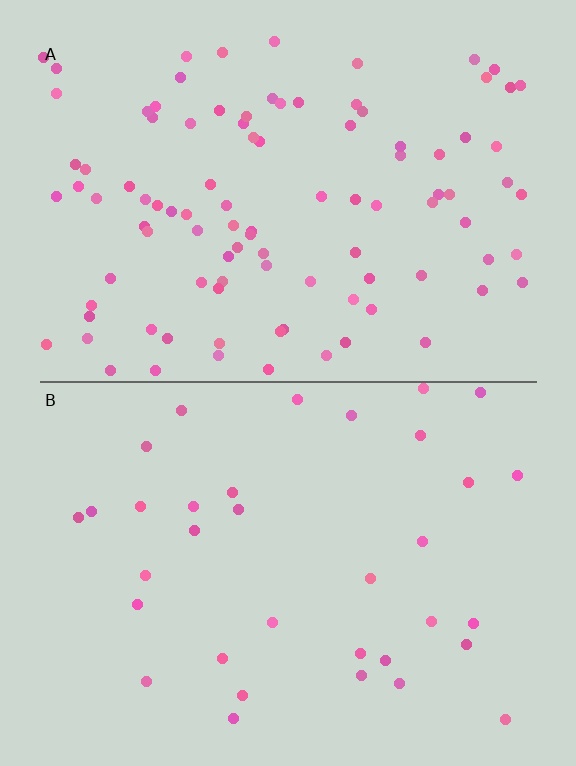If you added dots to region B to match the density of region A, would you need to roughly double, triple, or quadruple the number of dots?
Approximately triple.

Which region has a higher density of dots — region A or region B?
A (the top).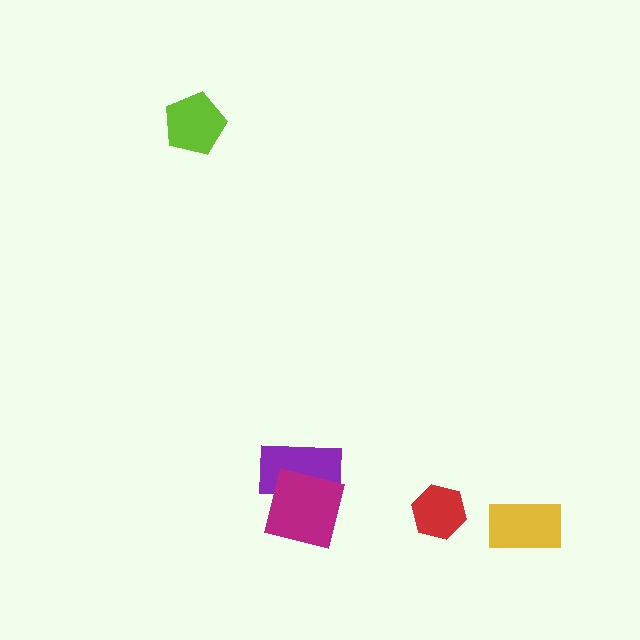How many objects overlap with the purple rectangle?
1 object overlaps with the purple rectangle.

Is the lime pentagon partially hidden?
No, no other shape covers it.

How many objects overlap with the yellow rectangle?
0 objects overlap with the yellow rectangle.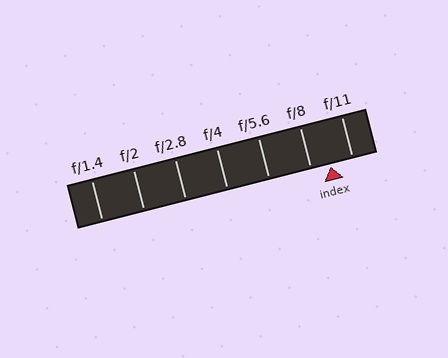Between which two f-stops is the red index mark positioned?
The index mark is between f/8 and f/11.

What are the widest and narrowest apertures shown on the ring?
The widest aperture shown is f/1.4 and the narrowest is f/11.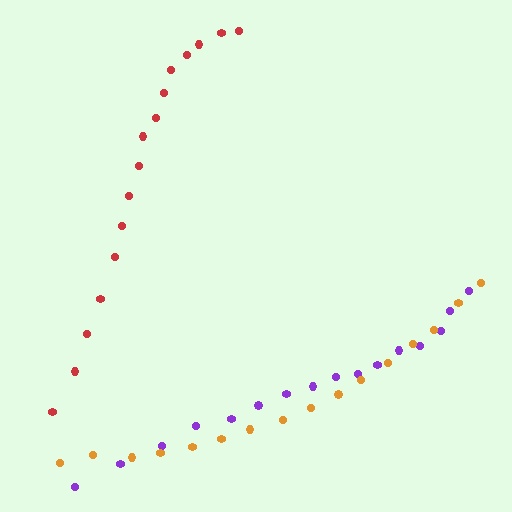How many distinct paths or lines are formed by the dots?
There are 3 distinct paths.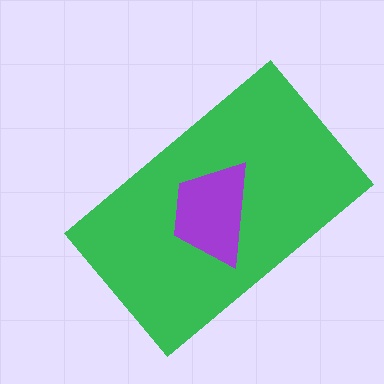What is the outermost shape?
The green rectangle.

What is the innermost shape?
The purple trapezoid.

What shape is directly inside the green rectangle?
The purple trapezoid.